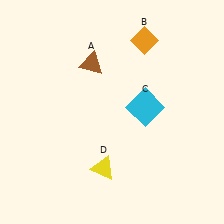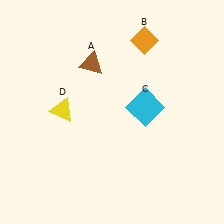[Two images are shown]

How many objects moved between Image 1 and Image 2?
1 object moved between the two images.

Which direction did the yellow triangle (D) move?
The yellow triangle (D) moved up.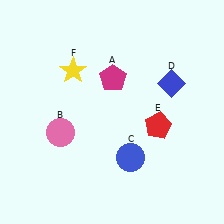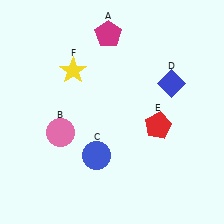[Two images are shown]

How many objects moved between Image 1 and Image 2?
2 objects moved between the two images.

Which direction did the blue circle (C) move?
The blue circle (C) moved left.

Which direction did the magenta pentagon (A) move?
The magenta pentagon (A) moved up.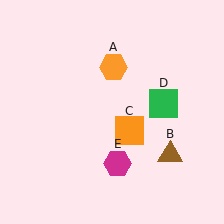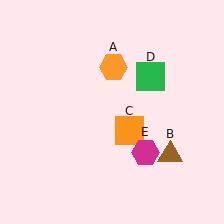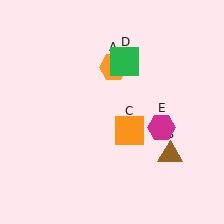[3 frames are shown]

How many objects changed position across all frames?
2 objects changed position: green square (object D), magenta hexagon (object E).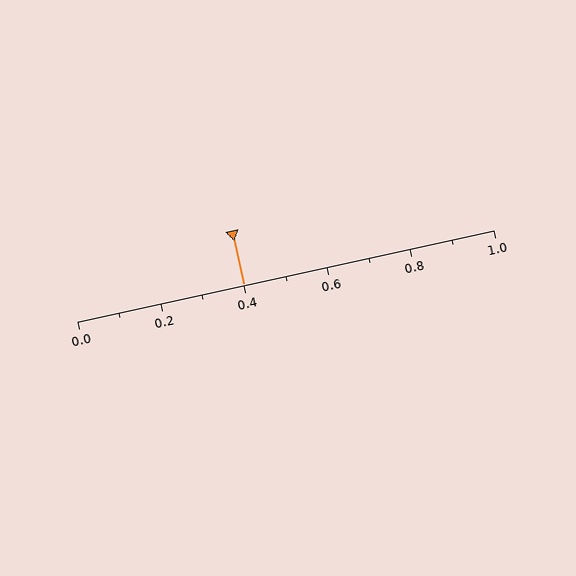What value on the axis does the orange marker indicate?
The marker indicates approximately 0.4.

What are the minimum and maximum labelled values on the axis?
The axis runs from 0.0 to 1.0.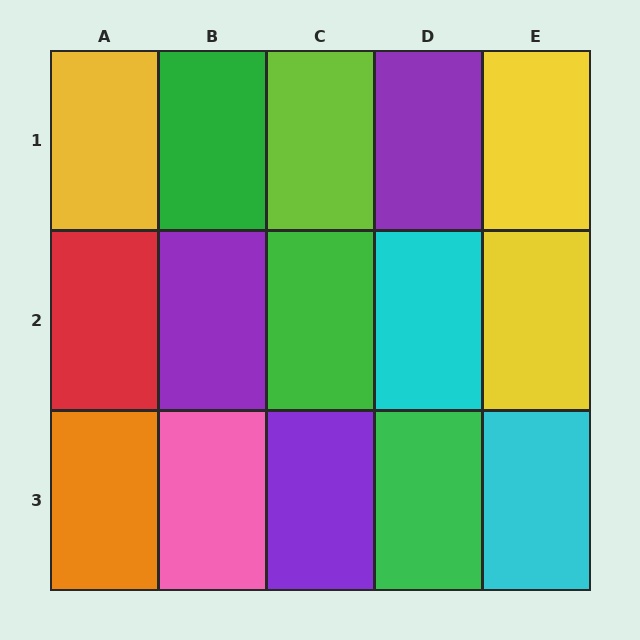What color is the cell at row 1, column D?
Purple.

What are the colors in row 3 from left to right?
Orange, pink, purple, green, cyan.